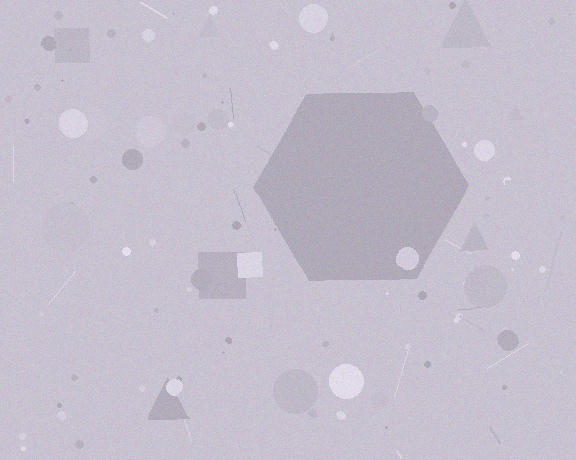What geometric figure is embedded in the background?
A hexagon is embedded in the background.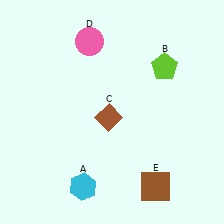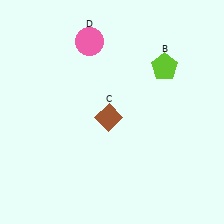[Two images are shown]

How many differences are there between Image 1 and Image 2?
There are 2 differences between the two images.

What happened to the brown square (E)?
The brown square (E) was removed in Image 2. It was in the bottom-right area of Image 1.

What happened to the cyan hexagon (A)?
The cyan hexagon (A) was removed in Image 2. It was in the bottom-left area of Image 1.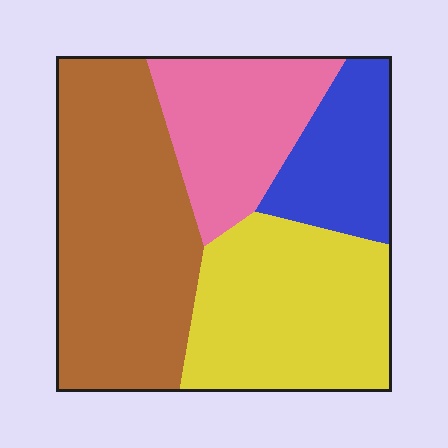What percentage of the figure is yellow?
Yellow takes up about one quarter (1/4) of the figure.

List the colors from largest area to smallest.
From largest to smallest: brown, yellow, pink, blue.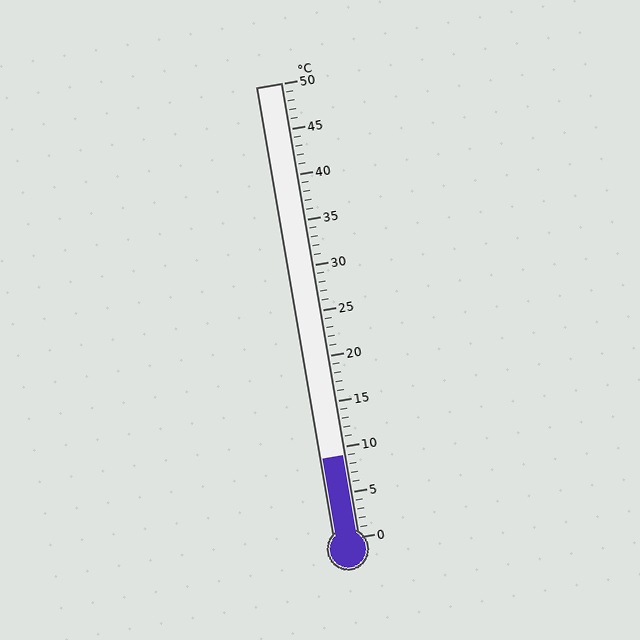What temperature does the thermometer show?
The thermometer shows approximately 9°C.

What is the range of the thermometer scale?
The thermometer scale ranges from 0°C to 50°C.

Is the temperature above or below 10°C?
The temperature is below 10°C.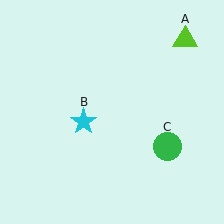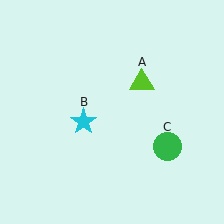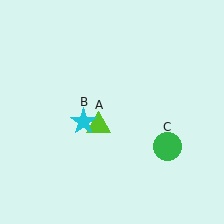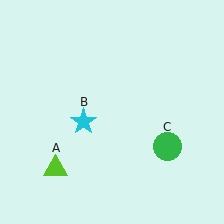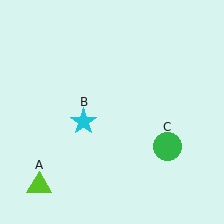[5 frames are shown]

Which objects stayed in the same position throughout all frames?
Cyan star (object B) and green circle (object C) remained stationary.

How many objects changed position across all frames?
1 object changed position: lime triangle (object A).